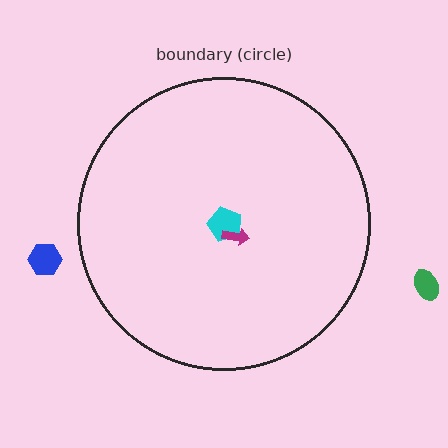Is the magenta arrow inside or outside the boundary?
Inside.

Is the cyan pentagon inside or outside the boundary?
Inside.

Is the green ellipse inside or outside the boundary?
Outside.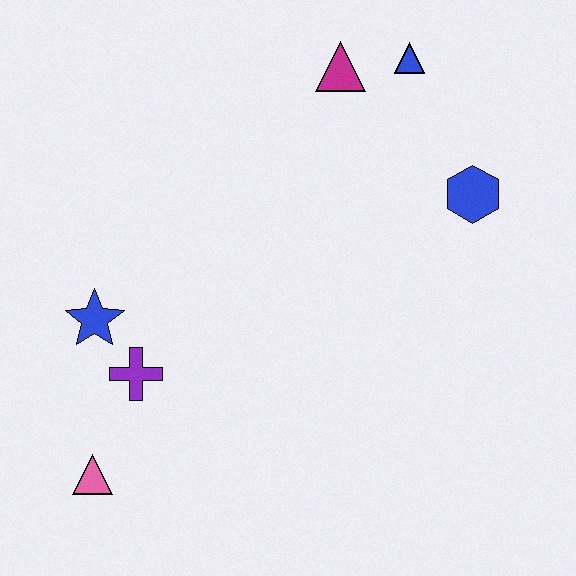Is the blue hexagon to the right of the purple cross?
Yes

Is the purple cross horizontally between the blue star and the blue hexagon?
Yes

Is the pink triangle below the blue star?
Yes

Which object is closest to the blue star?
The purple cross is closest to the blue star.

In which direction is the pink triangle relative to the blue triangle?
The pink triangle is below the blue triangle.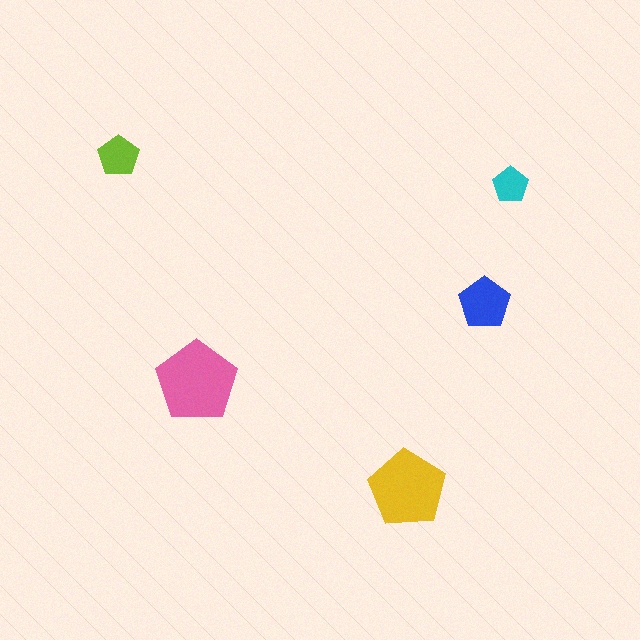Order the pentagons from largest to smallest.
the pink one, the yellow one, the blue one, the lime one, the cyan one.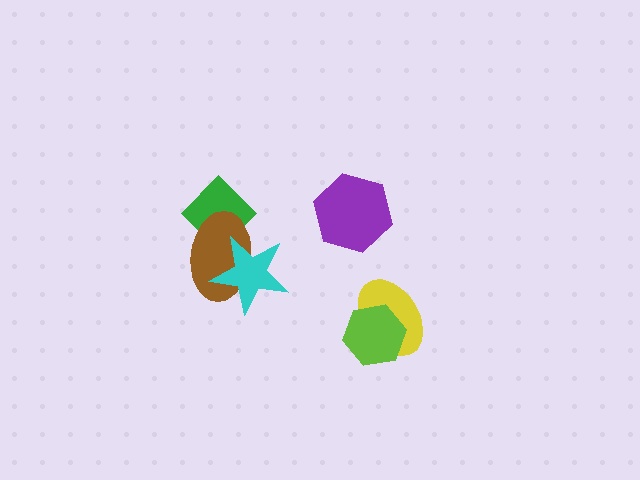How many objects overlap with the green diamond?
2 objects overlap with the green diamond.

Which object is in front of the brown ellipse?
The cyan star is in front of the brown ellipse.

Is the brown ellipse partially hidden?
Yes, it is partially covered by another shape.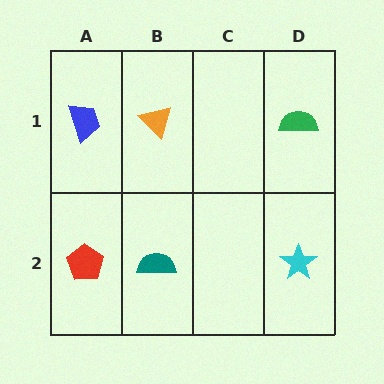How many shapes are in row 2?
3 shapes.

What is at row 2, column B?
A teal semicircle.